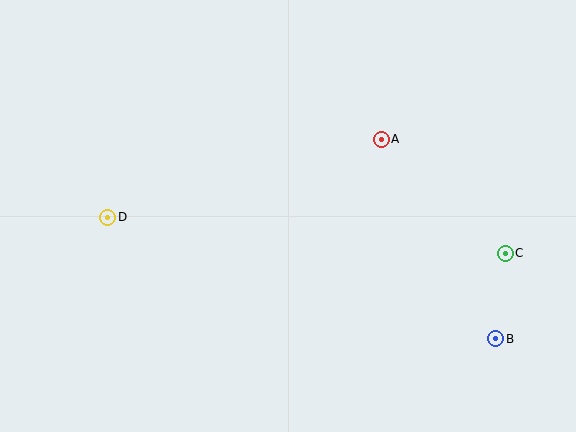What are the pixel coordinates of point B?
Point B is at (496, 339).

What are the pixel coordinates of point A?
Point A is at (381, 139).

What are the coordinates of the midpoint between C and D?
The midpoint between C and D is at (306, 235).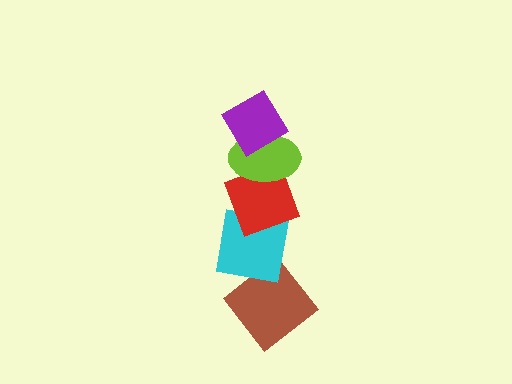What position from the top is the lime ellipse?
The lime ellipse is 2nd from the top.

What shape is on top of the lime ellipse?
The purple diamond is on top of the lime ellipse.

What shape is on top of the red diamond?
The lime ellipse is on top of the red diamond.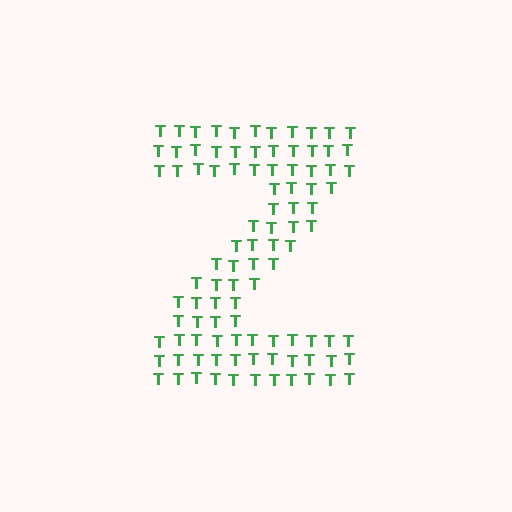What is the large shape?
The large shape is the letter Z.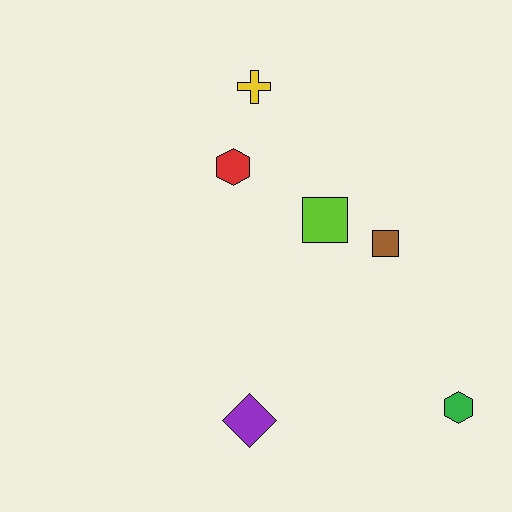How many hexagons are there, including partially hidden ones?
There are 2 hexagons.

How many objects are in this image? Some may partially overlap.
There are 6 objects.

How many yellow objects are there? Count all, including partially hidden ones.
There is 1 yellow object.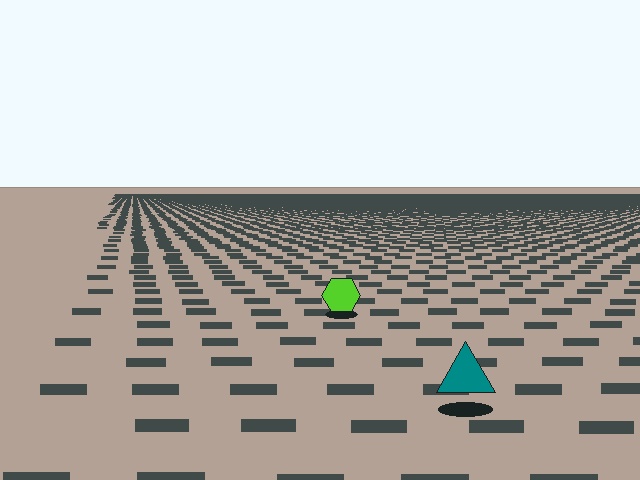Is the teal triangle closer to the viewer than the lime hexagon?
Yes. The teal triangle is closer — you can tell from the texture gradient: the ground texture is coarser near it.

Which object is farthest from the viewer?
The lime hexagon is farthest from the viewer. It appears smaller and the ground texture around it is denser.